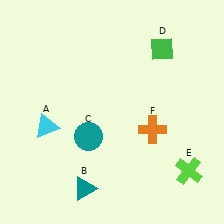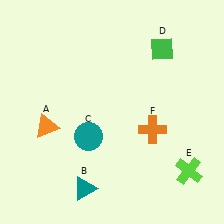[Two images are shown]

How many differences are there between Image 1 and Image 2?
There is 1 difference between the two images.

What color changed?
The triangle (A) changed from cyan in Image 1 to orange in Image 2.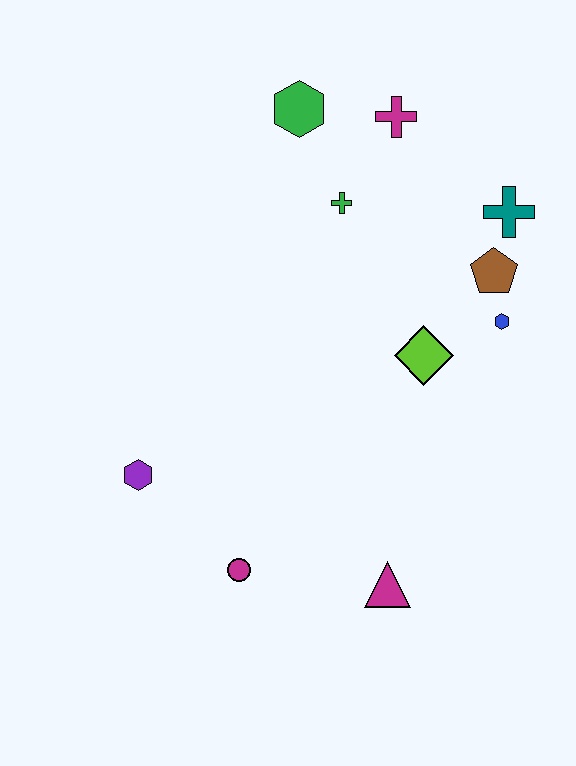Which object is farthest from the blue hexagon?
The purple hexagon is farthest from the blue hexagon.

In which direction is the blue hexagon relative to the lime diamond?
The blue hexagon is to the right of the lime diamond.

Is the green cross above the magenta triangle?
Yes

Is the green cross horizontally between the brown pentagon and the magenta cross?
No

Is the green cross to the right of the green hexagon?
Yes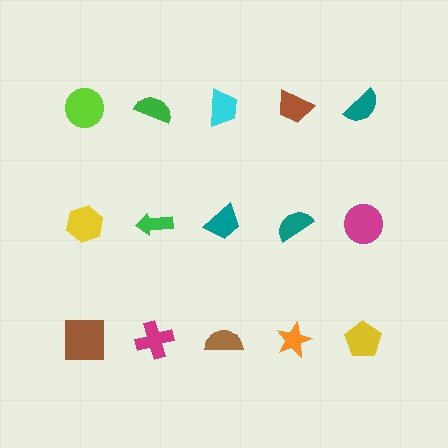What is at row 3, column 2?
A magenta cross.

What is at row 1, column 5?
A teal semicircle.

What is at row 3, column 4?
An orange star.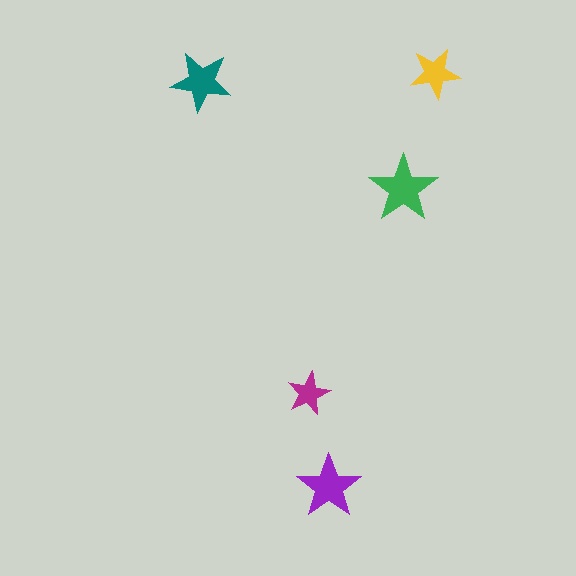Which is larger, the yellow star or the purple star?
The purple one.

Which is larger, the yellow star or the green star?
The green one.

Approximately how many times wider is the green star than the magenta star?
About 1.5 times wider.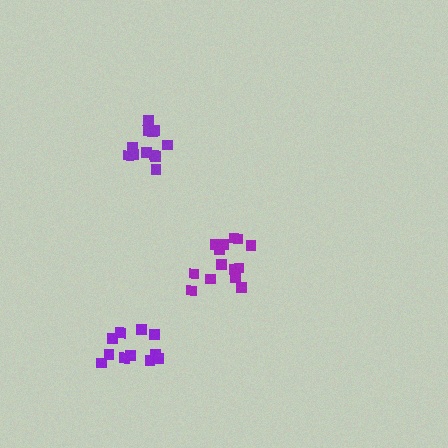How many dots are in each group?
Group 1: 12 dots, Group 2: 11 dots, Group 3: 14 dots (37 total).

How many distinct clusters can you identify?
There are 3 distinct clusters.